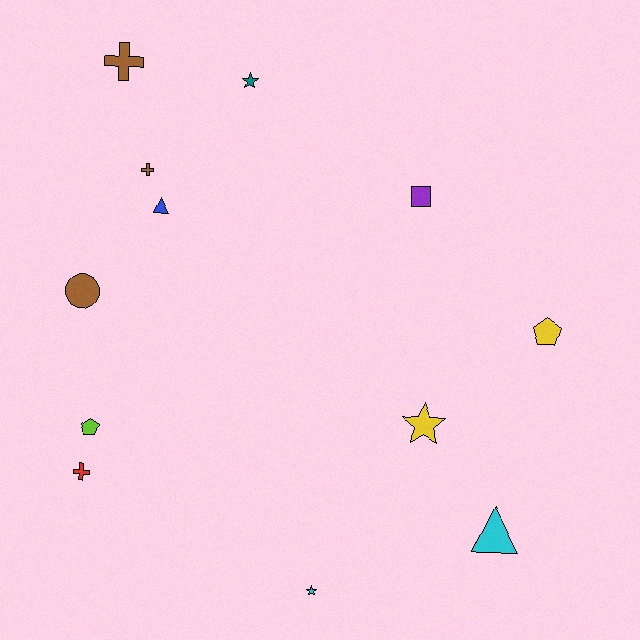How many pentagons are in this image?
There are 2 pentagons.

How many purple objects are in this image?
There is 1 purple object.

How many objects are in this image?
There are 12 objects.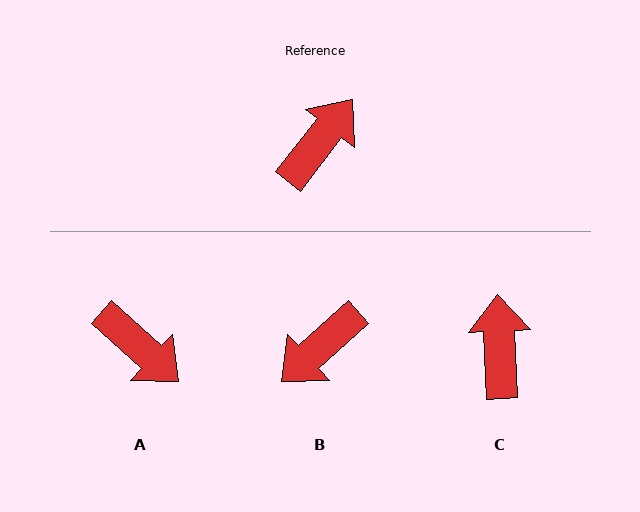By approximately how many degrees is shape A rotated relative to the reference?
Approximately 94 degrees clockwise.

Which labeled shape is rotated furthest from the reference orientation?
B, about 170 degrees away.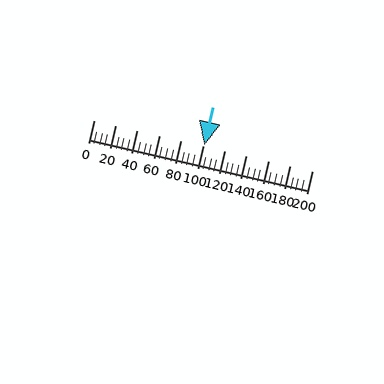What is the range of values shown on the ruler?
The ruler shows values from 0 to 200.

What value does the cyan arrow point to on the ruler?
The cyan arrow points to approximately 101.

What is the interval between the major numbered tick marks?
The major tick marks are spaced 20 units apart.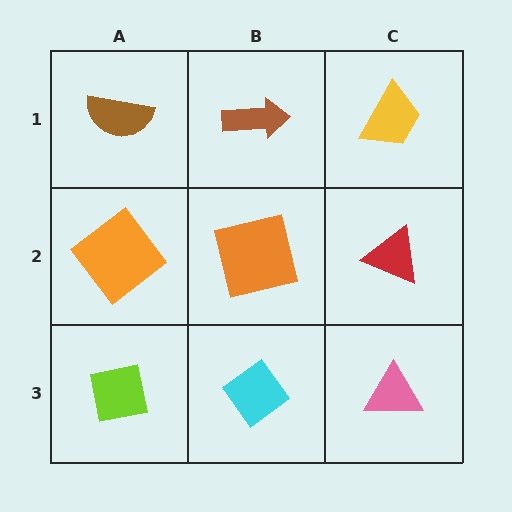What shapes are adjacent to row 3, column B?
An orange square (row 2, column B), a lime square (row 3, column A), a pink triangle (row 3, column C).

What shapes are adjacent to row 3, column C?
A red triangle (row 2, column C), a cyan diamond (row 3, column B).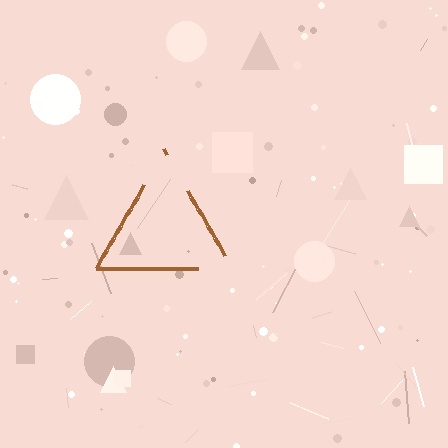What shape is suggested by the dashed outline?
The dashed outline suggests a triangle.